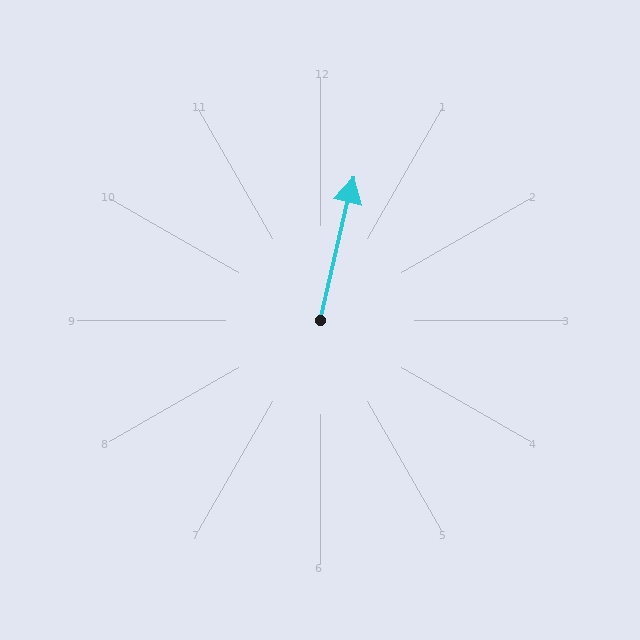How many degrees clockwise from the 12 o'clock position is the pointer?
Approximately 13 degrees.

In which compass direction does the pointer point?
North.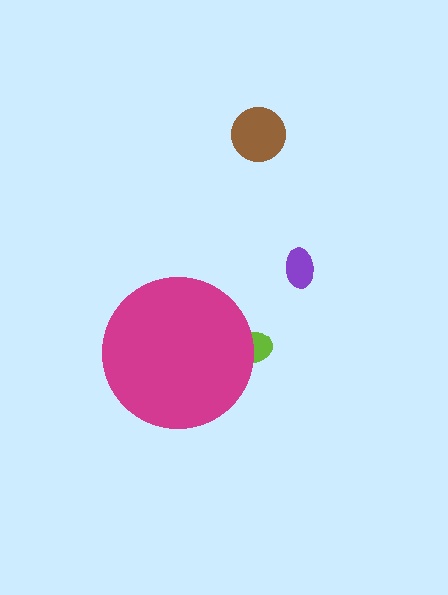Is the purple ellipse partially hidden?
No, the purple ellipse is fully visible.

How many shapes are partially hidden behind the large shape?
1 shape is partially hidden.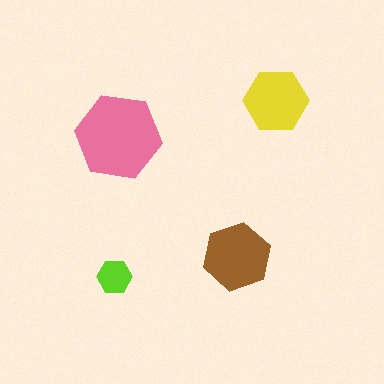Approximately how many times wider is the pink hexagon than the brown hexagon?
About 1.5 times wider.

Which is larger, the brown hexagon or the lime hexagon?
The brown one.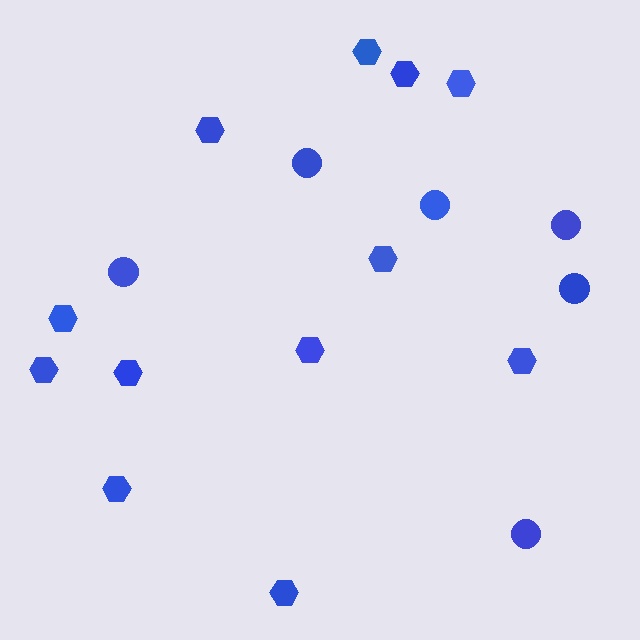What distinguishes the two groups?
There are 2 groups: one group of hexagons (12) and one group of circles (6).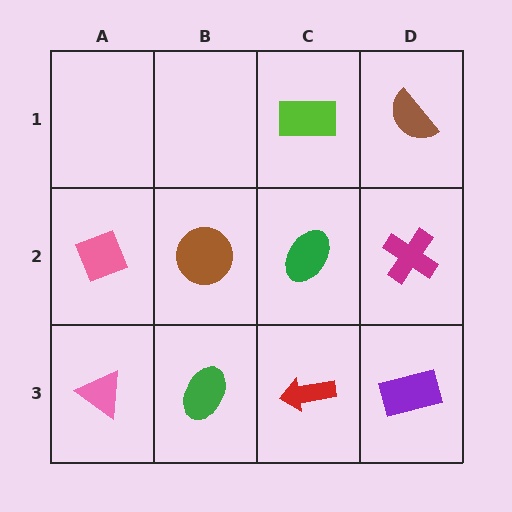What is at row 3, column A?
A pink triangle.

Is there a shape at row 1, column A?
No, that cell is empty.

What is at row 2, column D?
A magenta cross.